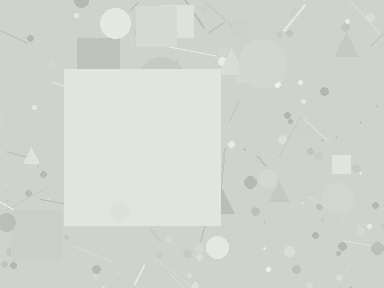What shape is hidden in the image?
A square is hidden in the image.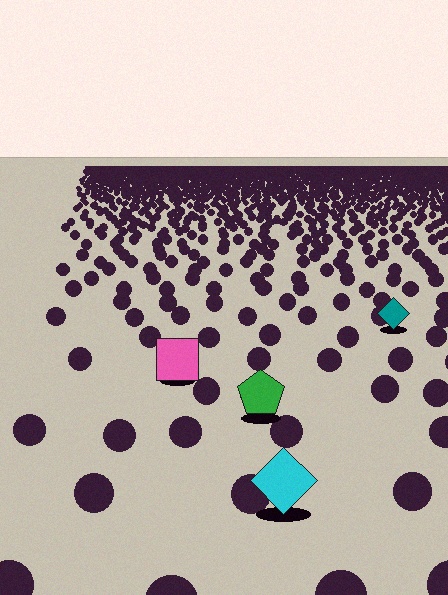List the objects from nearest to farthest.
From nearest to farthest: the cyan diamond, the green pentagon, the pink square, the teal diamond.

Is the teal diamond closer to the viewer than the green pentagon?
No. The green pentagon is closer — you can tell from the texture gradient: the ground texture is coarser near it.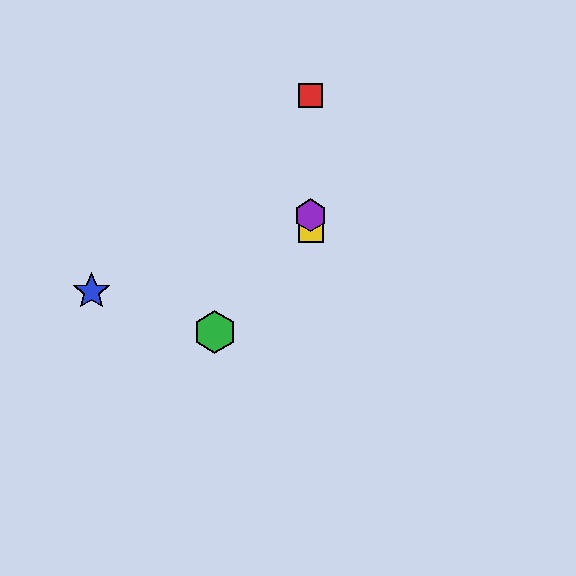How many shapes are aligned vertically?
3 shapes (the red square, the yellow square, the purple hexagon) are aligned vertically.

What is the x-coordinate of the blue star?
The blue star is at x≈92.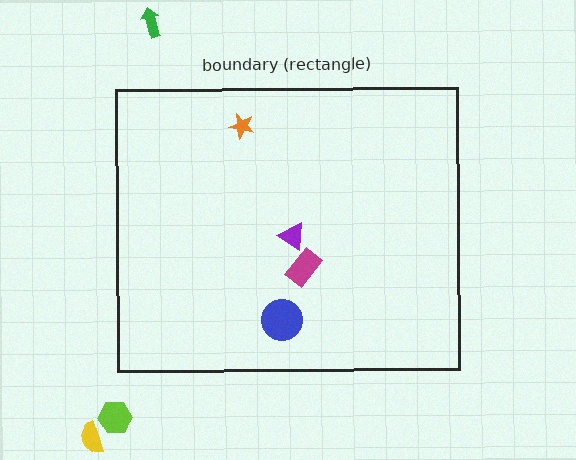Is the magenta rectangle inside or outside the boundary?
Inside.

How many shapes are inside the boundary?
4 inside, 3 outside.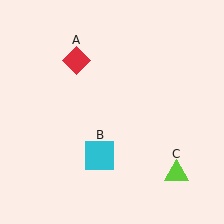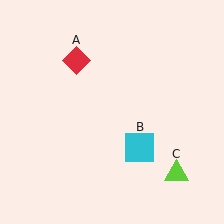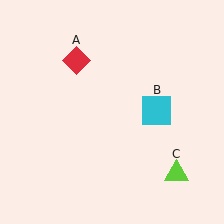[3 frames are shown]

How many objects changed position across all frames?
1 object changed position: cyan square (object B).